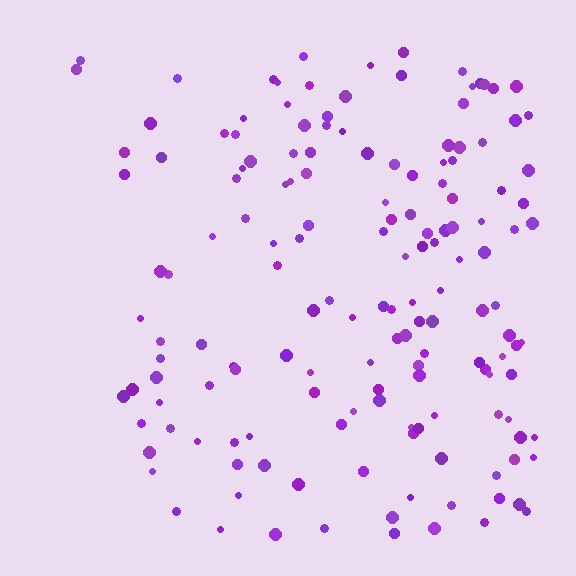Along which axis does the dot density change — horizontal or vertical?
Horizontal.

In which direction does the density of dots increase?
From left to right, with the right side densest.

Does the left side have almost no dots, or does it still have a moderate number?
Still a moderate number, just noticeably fewer than the right.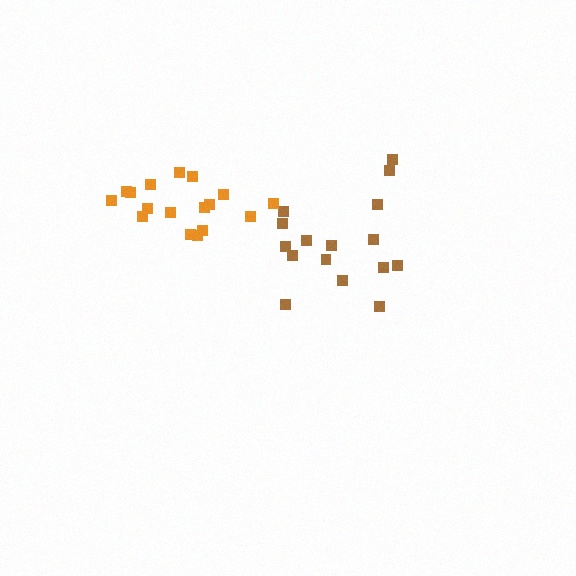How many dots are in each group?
Group 1: 16 dots, Group 2: 17 dots (33 total).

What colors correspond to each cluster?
The clusters are colored: brown, orange.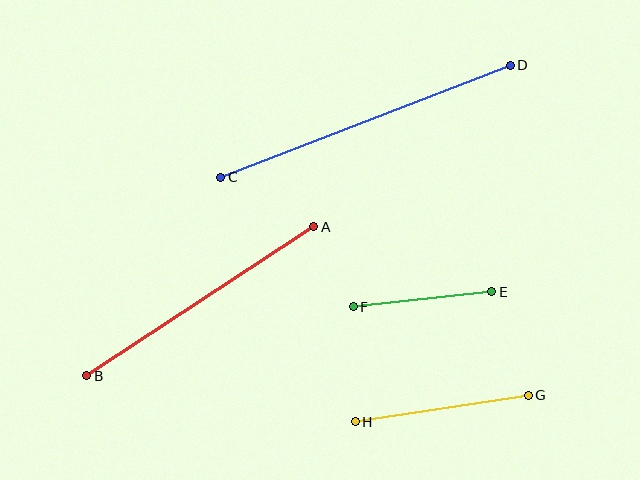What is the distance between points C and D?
The distance is approximately 310 pixels.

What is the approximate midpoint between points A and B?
The midpoint is at approximately (200, 301) pixels.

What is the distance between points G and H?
The distance is approximately 175 pixels.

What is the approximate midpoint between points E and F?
The midpoint is at approximately (423, 299) pixels.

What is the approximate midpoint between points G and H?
The midpoint is at approximately (442, 408) pixels.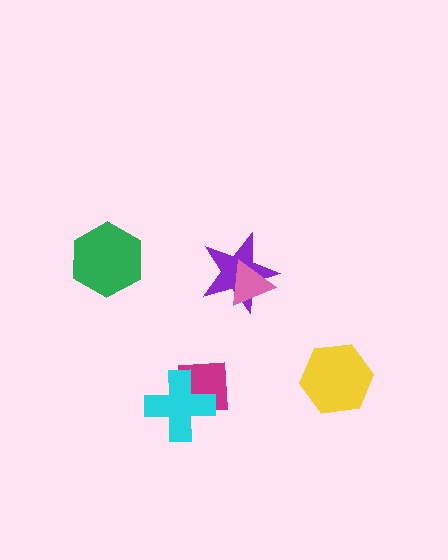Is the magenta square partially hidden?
Yes, it is partially covered by another shape.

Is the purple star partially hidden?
Yes, it is partially covered by another shape.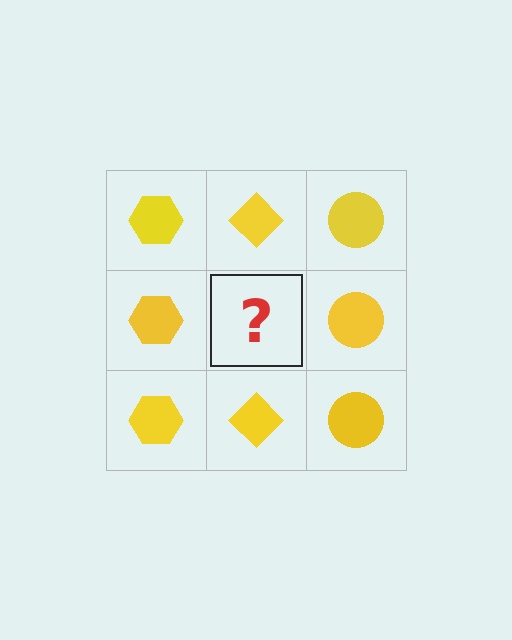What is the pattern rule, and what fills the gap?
The rule is that each column has a consistent shape. The gap should be filled with a yellow diamond.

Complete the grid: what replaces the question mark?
The question mark should be replaced with a yellow diamond.